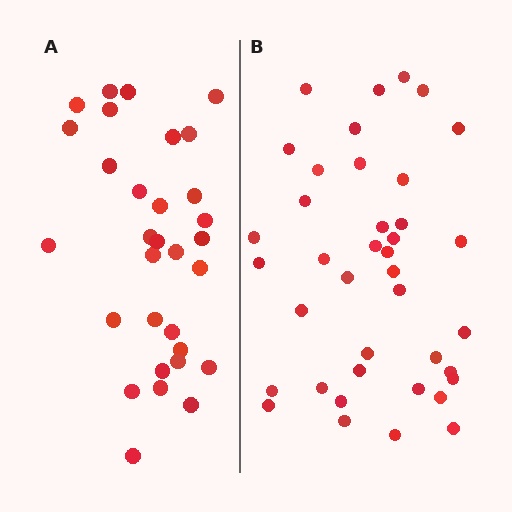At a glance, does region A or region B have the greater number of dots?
Region B (the right region) has more dots.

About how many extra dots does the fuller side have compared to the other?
Region B has roughly 8 or so more dots than region A.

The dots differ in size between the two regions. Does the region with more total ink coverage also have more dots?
No. Region A has more total ink coverage because its dots are larger, but region B actually contains more individual dots. Total area can be misleading — the number of items is what matters here.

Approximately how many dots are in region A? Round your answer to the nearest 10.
About 30 dots. (The exact count is 31, which rounds to 30.)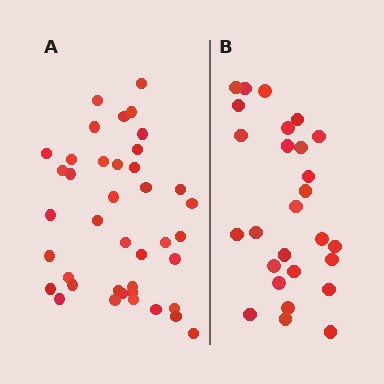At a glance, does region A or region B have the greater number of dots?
Region A (the left region) has more dots.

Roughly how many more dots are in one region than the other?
Region A has approximately 15 more dots than region B.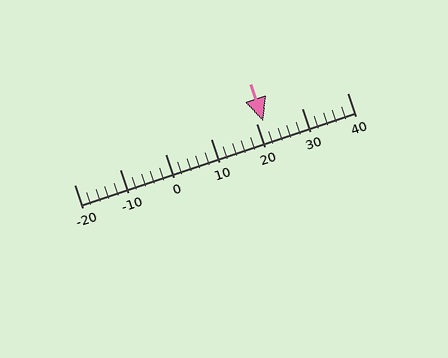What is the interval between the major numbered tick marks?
The major tick marks are spaced 10 units apart.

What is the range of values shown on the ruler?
The ruler shows values from -20 to 40.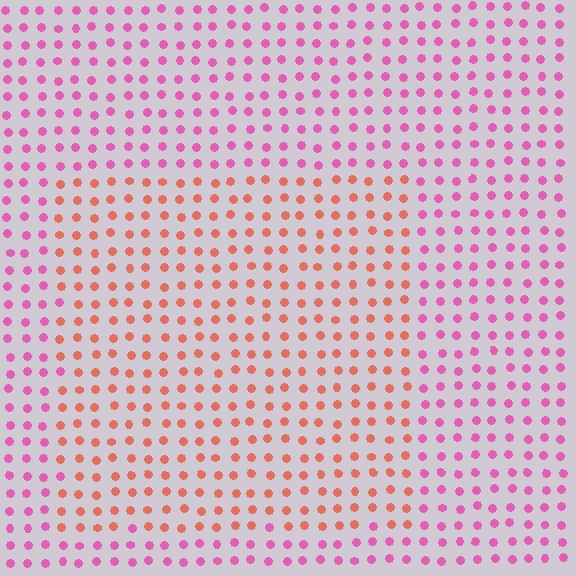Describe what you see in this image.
The image is filled with small pink elements in a uniform arrangement. A rectangle-shaped region is visible where the elements are tinted to a slightly different hue, forming a subtle color boundary.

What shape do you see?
I see a rectangle.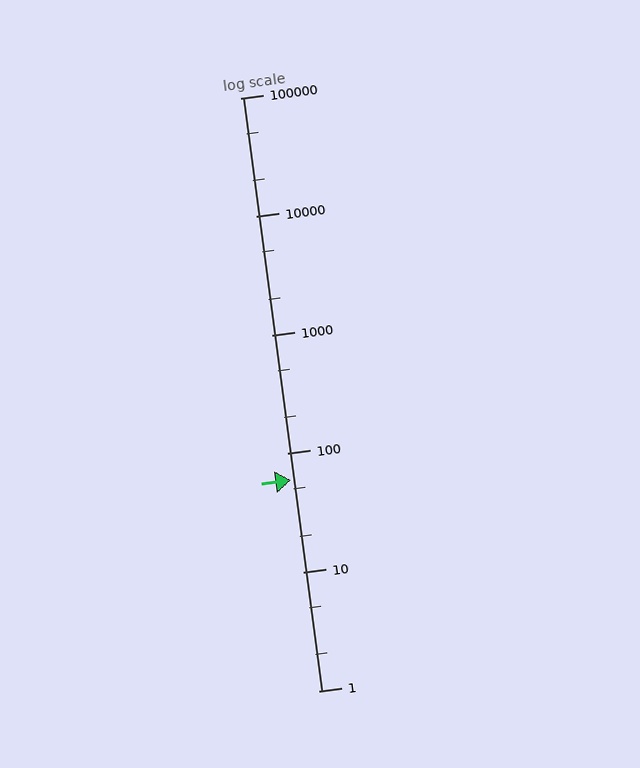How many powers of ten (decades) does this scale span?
The scale spans 5 decades, from 1 to 100000.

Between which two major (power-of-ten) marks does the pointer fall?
The pointer is between 10 and 100.